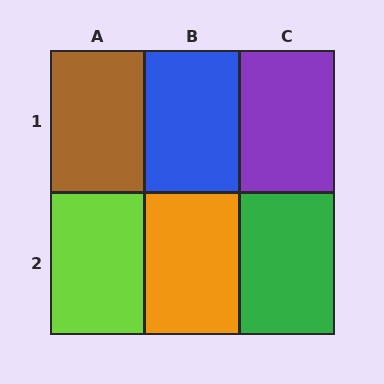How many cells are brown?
1 cell is brown.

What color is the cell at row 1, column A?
Brown.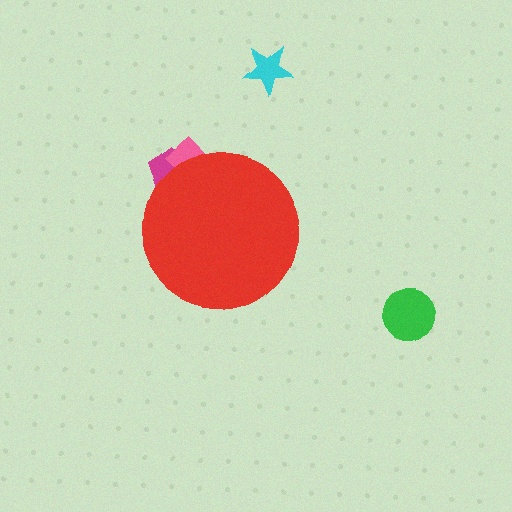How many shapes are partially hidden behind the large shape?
2 shapes are partially hidden.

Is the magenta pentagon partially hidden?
Yes, the magenta pentagon is partially hidden behind the red circle.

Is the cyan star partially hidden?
No, the cyan star is fully visible.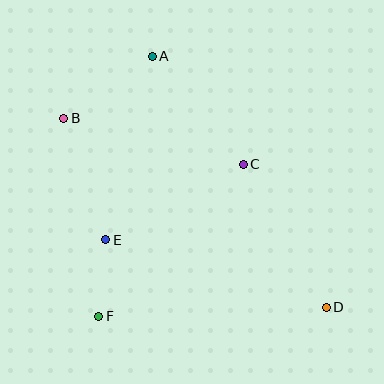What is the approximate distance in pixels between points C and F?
The distance between C and F is approximately 210 pixels.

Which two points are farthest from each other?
Points B and D are farthest from each other.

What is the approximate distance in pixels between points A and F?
The distance between A and F is approximately 265 pixels.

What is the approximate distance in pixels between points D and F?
The distance between D and F is approximately 227 pixels.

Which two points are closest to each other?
Points E and F are closest to each other.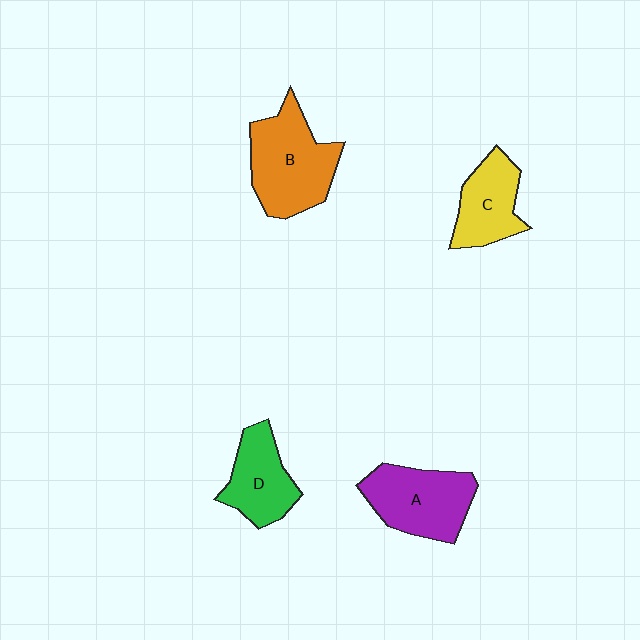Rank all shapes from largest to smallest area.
From largest to smallest: B (orange), A (purple), D (green), C (yellow).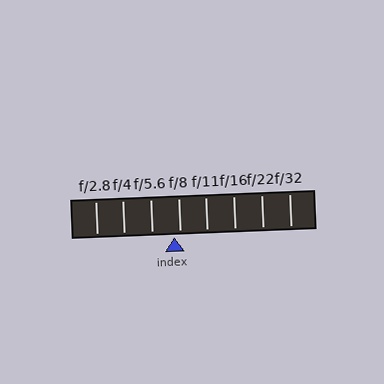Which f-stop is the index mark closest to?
The index mark is closest to f/8.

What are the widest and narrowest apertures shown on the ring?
The widest aperture shown is f/2.8 and the narrowest is f/32.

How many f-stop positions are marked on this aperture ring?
There are 8 f-stop positions marked.